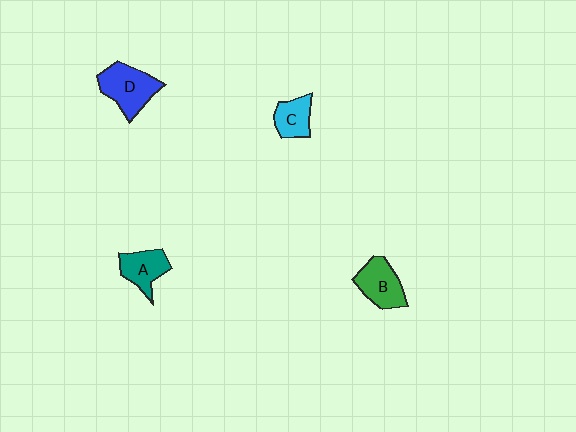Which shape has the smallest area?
Shape C (cyan).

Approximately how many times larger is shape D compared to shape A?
Approximately 1.4 times.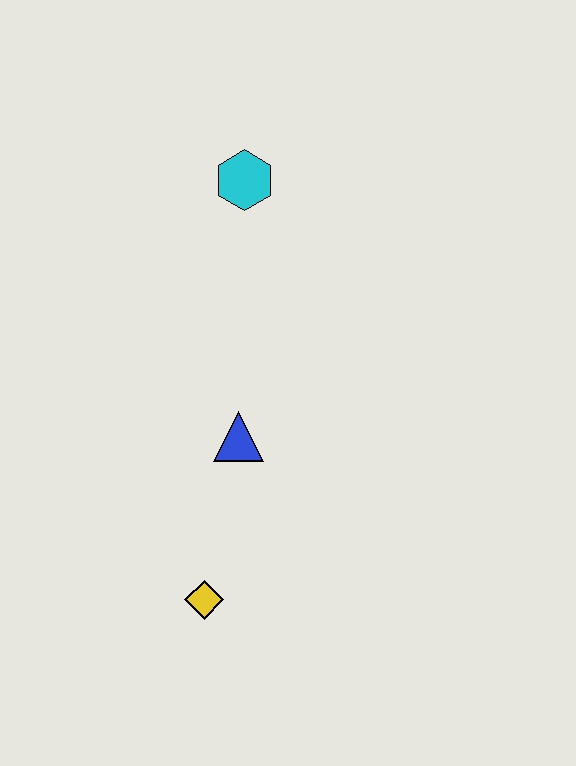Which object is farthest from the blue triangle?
The cyan hexagon is farthest from the blue triangle.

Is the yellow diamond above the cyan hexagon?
No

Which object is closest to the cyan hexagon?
The blue triangle is closest to the cyan hexagon.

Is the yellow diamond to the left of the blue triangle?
Yes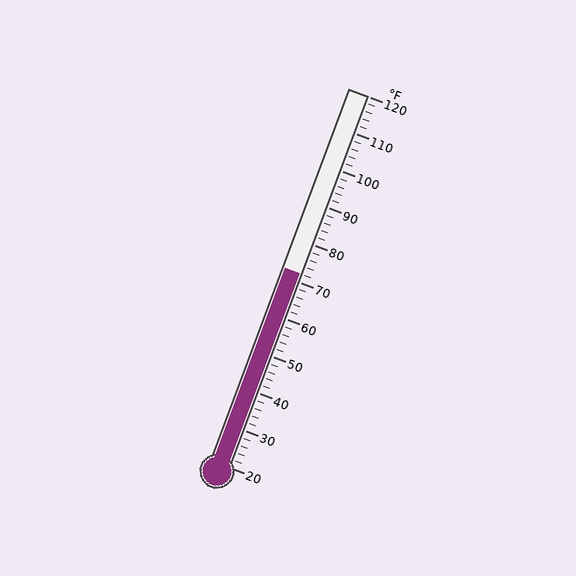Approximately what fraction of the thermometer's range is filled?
The thermometer is filled to approximately 50% of its range.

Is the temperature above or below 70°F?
The temperature is above 70°F.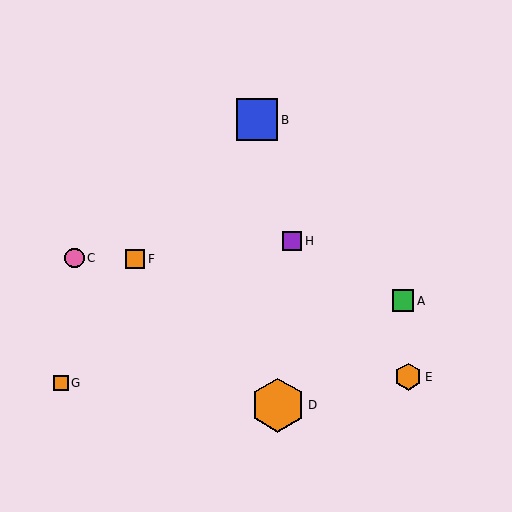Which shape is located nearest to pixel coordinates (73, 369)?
The orange square (labeled G) at (61, 383) is nearest to that location.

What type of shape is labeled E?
Shape E is an orange hexagon.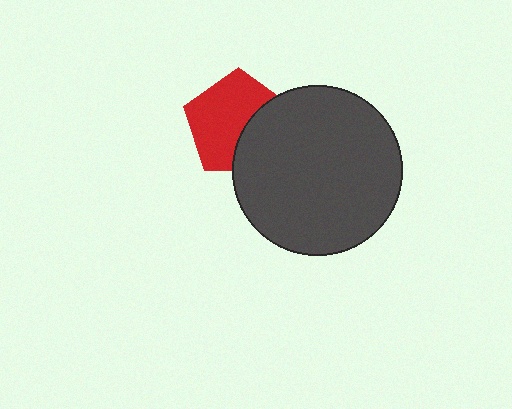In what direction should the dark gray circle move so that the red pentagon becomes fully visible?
The dark gray circle should move right. That is the shortest direction to clear the overlap and leave the red pentagon fully visible.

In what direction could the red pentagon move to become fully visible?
The red pentagon could move left. That would shift it out from behind the dark gray circle entirely.